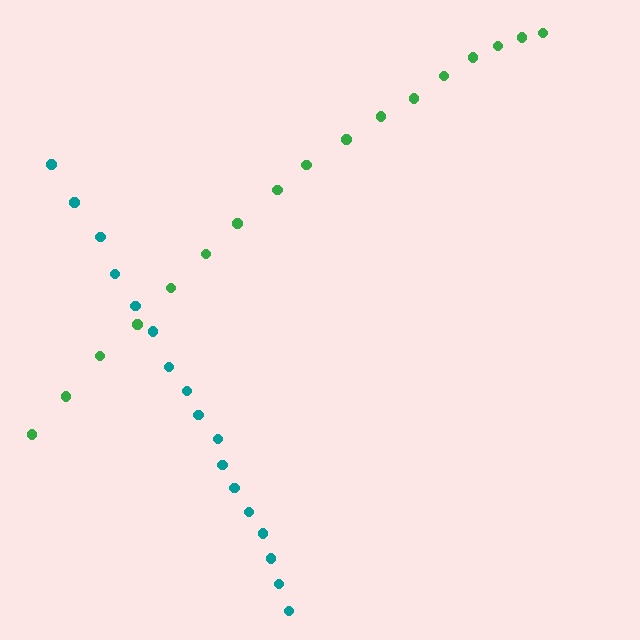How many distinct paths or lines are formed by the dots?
There are 2 distinct paths.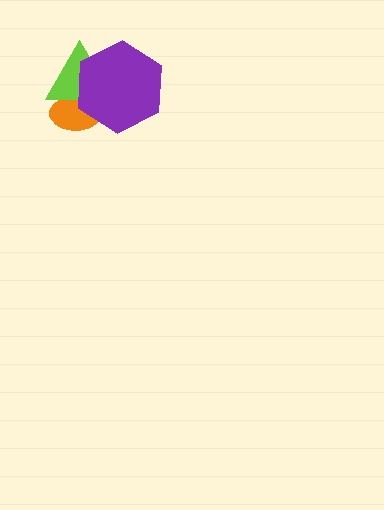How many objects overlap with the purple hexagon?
2 objects overlap with the purple hexagon.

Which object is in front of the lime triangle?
The purple hexagon is in front of the lime triangle.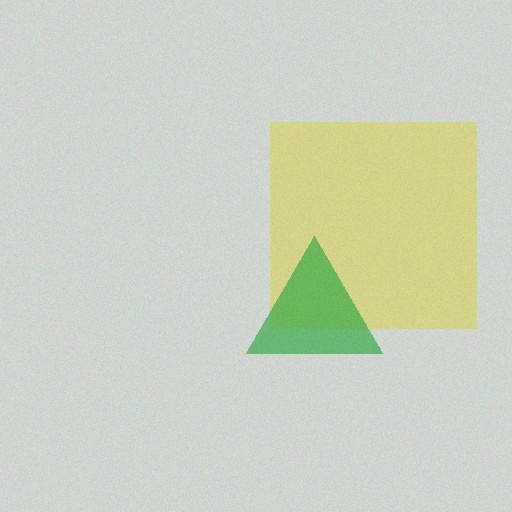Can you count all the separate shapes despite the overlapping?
Yes, there are 2 separate shapes.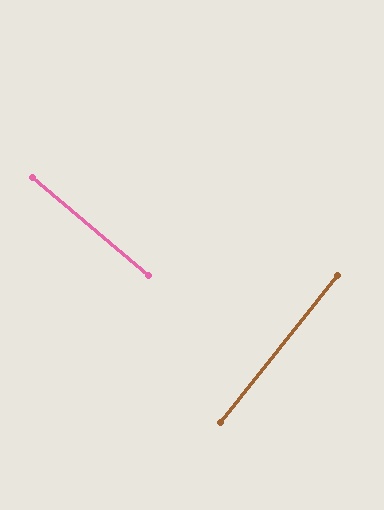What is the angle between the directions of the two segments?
Approximately 88 degrees.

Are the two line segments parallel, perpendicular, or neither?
Perpendicular — they meet at approximately 88°.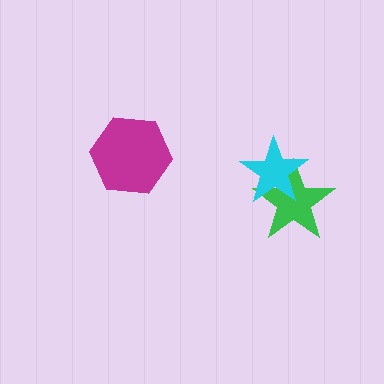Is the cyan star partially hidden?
No, no other shape covers it.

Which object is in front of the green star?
The cyan star is in front of the green star.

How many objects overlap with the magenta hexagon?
0 objects overlap with the magenta hexagon.